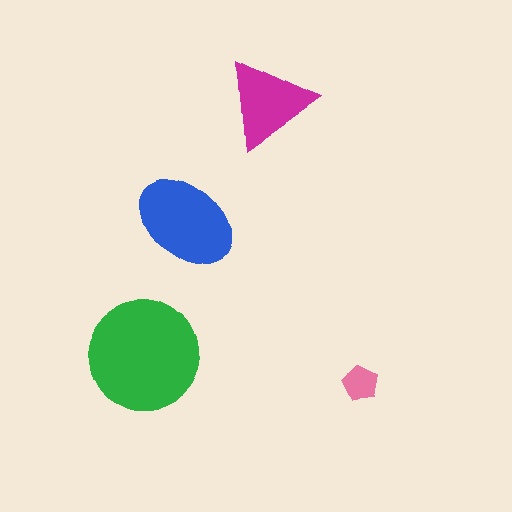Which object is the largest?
The green circle.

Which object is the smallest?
The pink pentagon.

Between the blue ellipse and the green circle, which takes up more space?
The green circle.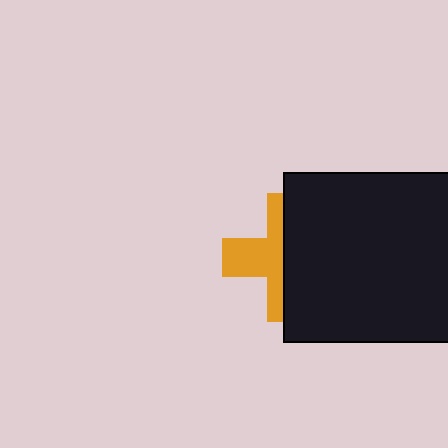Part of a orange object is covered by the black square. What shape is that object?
It is a cross.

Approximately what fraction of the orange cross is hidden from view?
Roughly 54% of the orange cross is hidden behind the black square.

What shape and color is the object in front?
The object in front is a black square.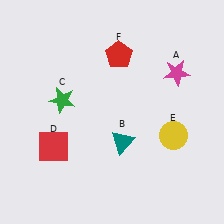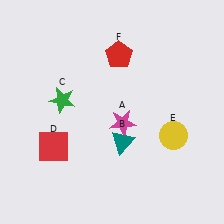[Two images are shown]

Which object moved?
The magenta star (A) moved left.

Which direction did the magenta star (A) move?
The magenta star (A) moved left.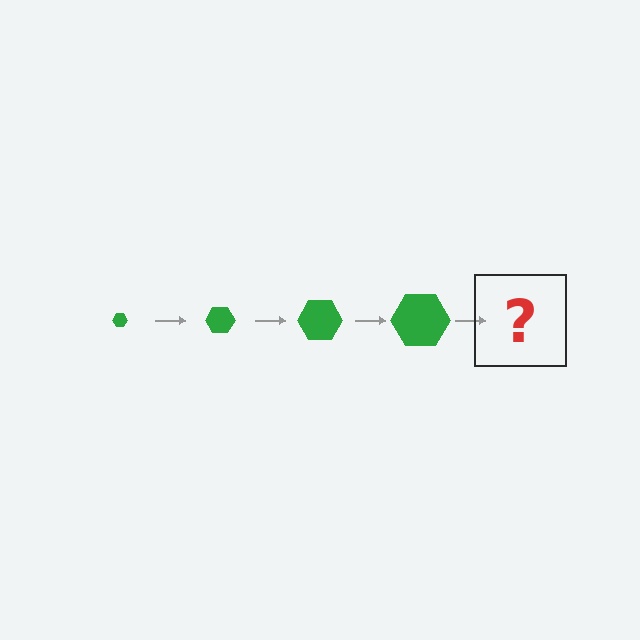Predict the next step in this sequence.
The next step is a green hexagon, larger than the previous one.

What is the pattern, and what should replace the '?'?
The pattern is that the hexagon gets progressively larger each step. The '?' should be a green hexagon, larger than the previous one.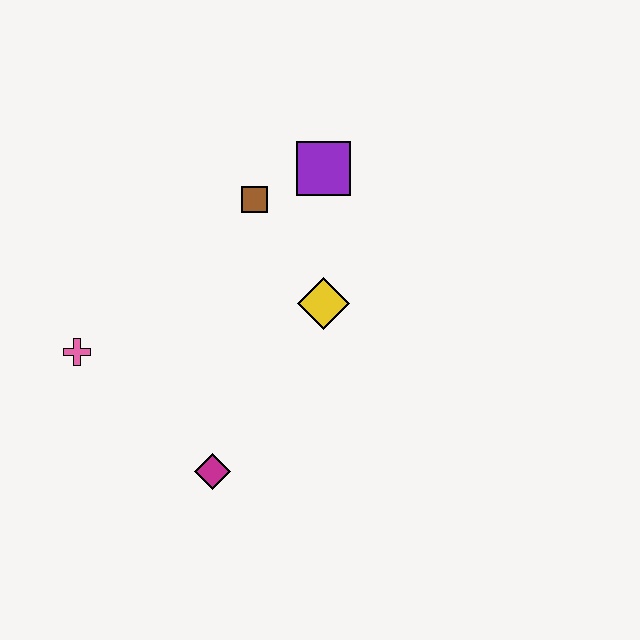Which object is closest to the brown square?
The purple square is closest to the brown square.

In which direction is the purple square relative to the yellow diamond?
The purple square is above the yellow diamond.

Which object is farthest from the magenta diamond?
The purple square is farthest from the magenta diamond.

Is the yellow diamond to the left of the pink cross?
No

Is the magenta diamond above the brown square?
No